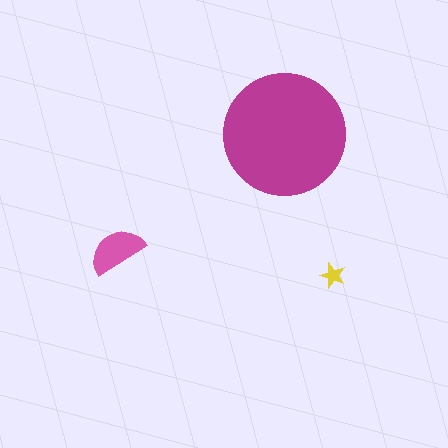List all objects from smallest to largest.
The yellow star, the pink semicircle, the magenta circle.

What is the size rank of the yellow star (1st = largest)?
3rd.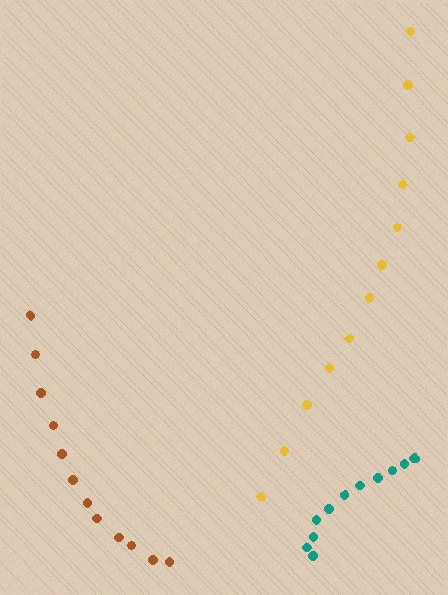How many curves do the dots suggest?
There are 3 distinct paths.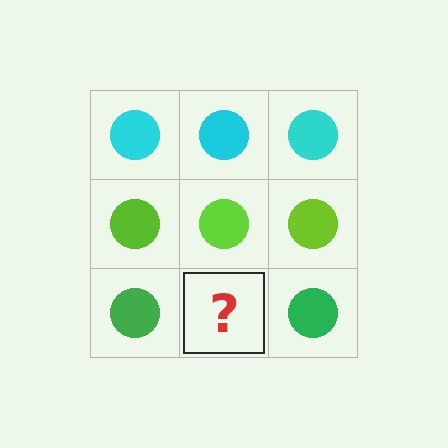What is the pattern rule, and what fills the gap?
The rule is that each row has a consistent color. The gap should be filled with a green circle.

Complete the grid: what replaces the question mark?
The question mark should be replaced with a green circle.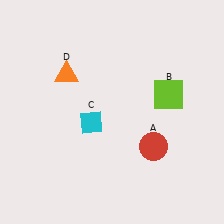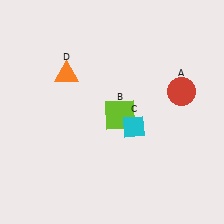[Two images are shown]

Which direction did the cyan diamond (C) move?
The cyan diamond (C) moved right.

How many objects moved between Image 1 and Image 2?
3 objects moved between the two images.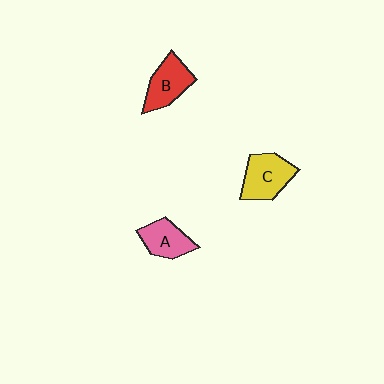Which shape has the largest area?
Shape C (yellow).